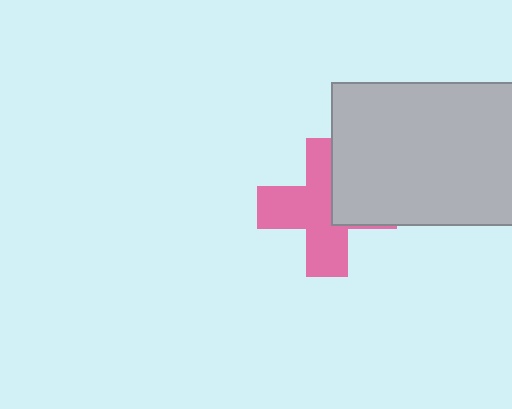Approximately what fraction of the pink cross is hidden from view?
Roughly 33% of the pink cross is hidden behind the light gray rectangle.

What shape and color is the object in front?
The object in front is a light gray rectangle.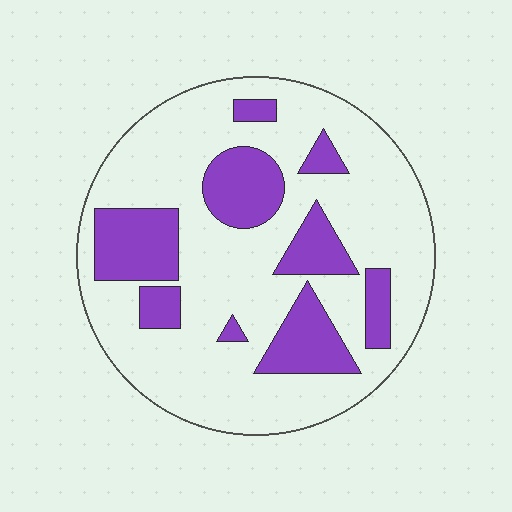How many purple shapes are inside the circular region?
9.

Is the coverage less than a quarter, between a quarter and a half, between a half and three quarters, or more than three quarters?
Between a quarter and a half.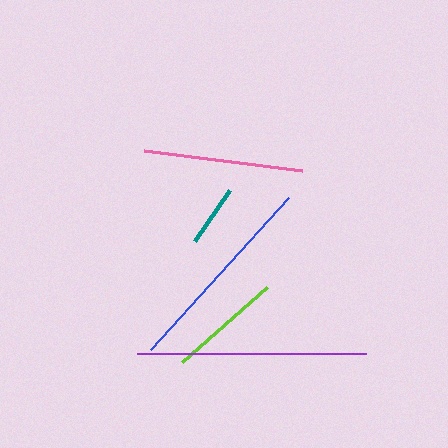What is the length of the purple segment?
The purple segment is approximately 228 pixels long.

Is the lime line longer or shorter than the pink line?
The pink line is longer than the lime line.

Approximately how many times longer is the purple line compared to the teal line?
The purple line is approximately 3.7 times the length of the teal line.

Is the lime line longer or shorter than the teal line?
The lime line is longer than the teal line.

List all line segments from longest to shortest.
From longest to shortest: purple, blue, pink, lime, teal.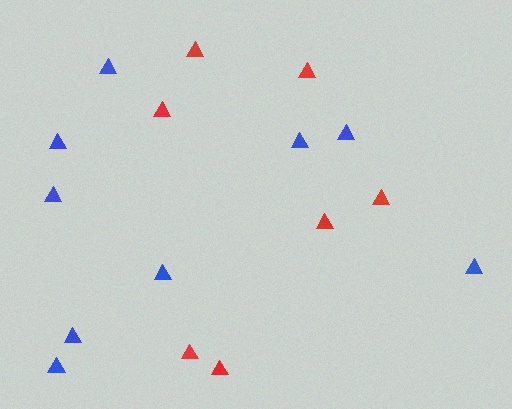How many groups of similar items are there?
There are 2 groups: one group of blue triangles (9) and one group of red triangles (7).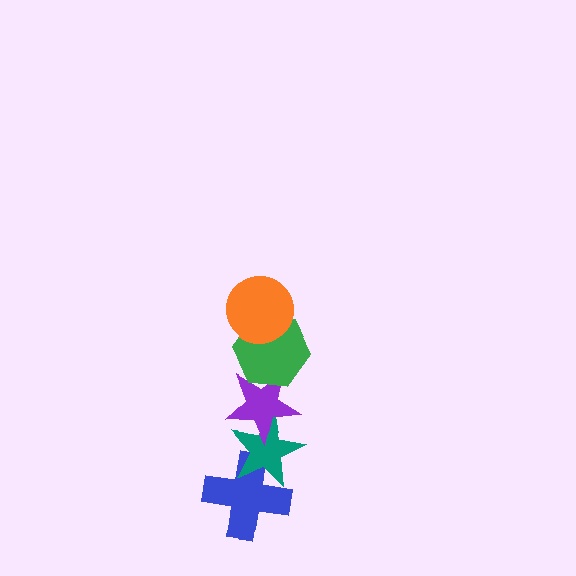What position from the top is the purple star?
The purple star is 3rd from the top.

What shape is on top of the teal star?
The purple star is on top of the teal star.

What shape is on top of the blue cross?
The teal star is on top of the blue cross.